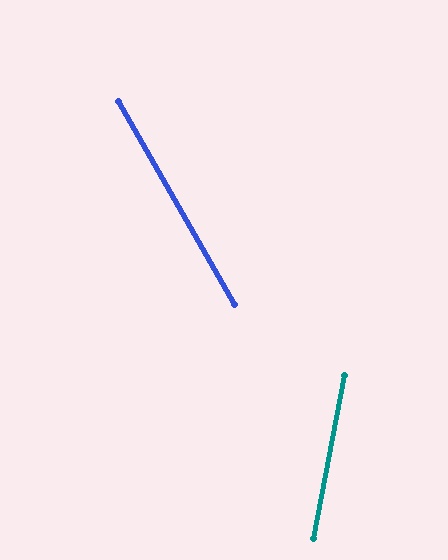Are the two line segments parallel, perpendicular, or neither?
Neither parallel nor perpendicular — they differ by about 41°.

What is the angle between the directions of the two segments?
Approximately 41 degrees.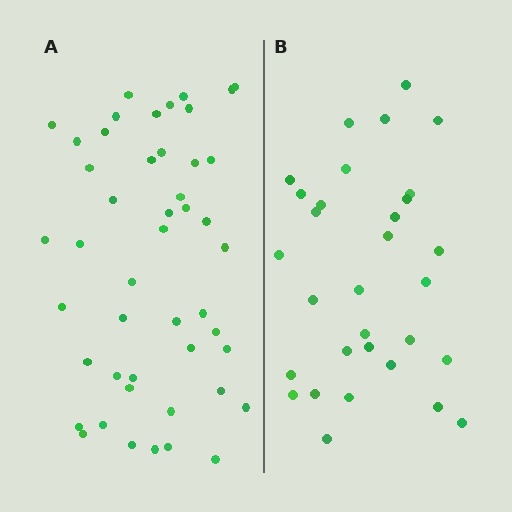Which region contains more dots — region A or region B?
Region A (the left region) has more dots.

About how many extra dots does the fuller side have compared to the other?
Region A has approximately 15 more dots than region B.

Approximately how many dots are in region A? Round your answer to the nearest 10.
About 50 dots. (The exact count is 47, which rounds to 50.)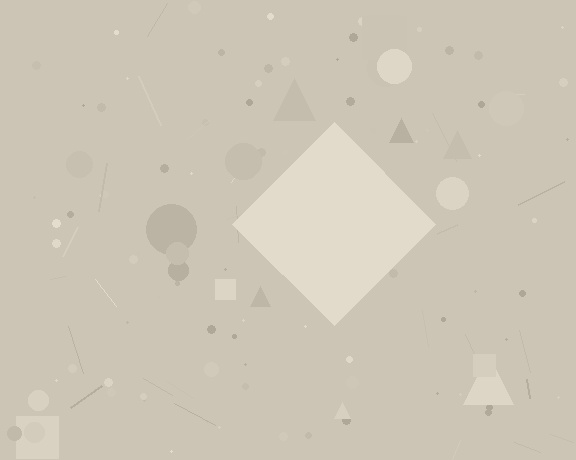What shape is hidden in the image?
A diamond is hidden in the image.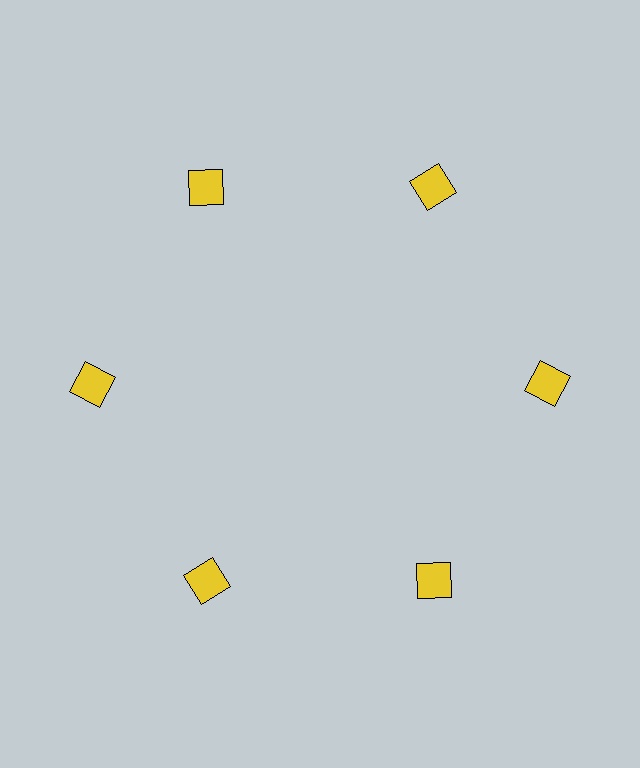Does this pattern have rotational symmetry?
Yes, this pattern has 6-fold rotational symmetry. It looks the same after rotating 60 degrees around the center.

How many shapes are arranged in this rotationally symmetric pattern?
There are 6 shapes, arranged in 6 groups of 1.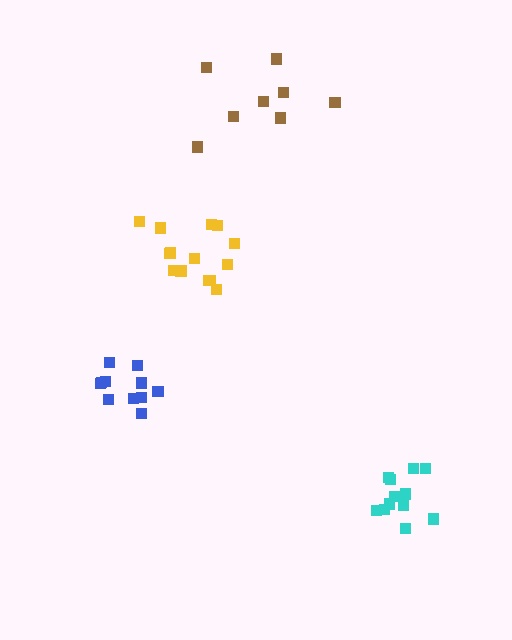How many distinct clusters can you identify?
There are 4 distinct clusters.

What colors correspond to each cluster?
The clusters are colored: cyan, brown, blue, yellow.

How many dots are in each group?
Group 1: 12 dots, Group 2: 8 dots, Group 3: 11 dots, Group 4: 14 dots (45 total).